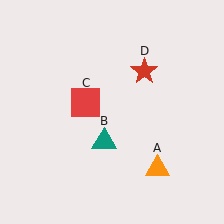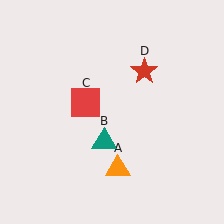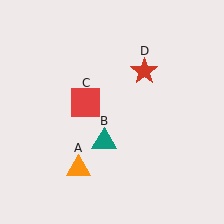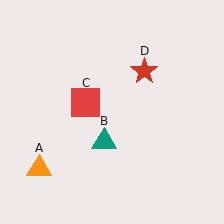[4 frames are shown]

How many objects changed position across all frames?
1 object changed position: orange triangle (object A).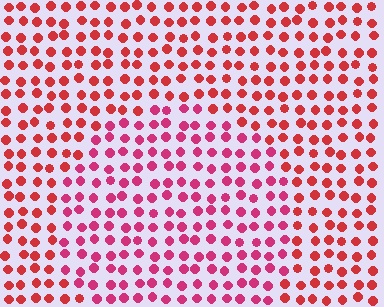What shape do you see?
I see a circle.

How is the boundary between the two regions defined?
The boundary is defined purely by a slight shift in hue (about 24 degrees). Spacing, size, and orientation are identical on both sides.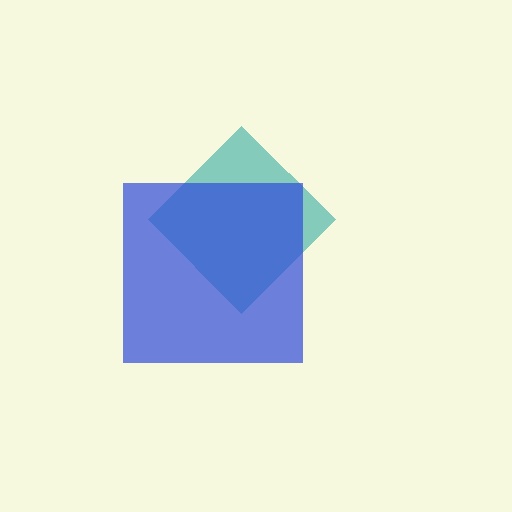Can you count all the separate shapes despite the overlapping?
Yes, there are 2 separate shapes.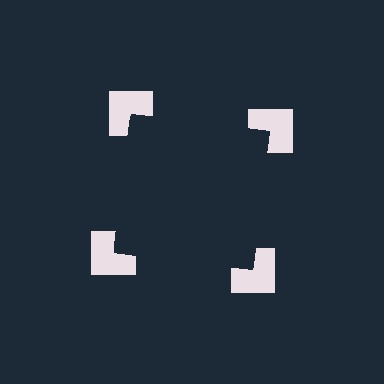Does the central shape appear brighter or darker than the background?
It typically appears slightly darker than the background, even though no actual brightness change is drawn.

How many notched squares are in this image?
There are 4 — one at each vertex of the illusory square.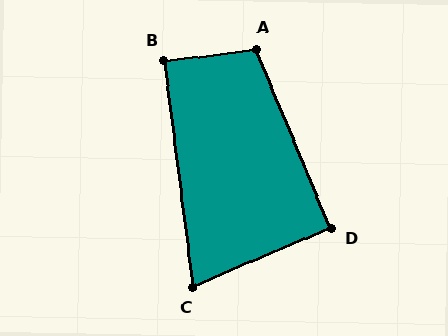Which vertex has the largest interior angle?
A, at approximately 106 degrees.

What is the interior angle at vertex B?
Approximately 90 degrees (approximately right).